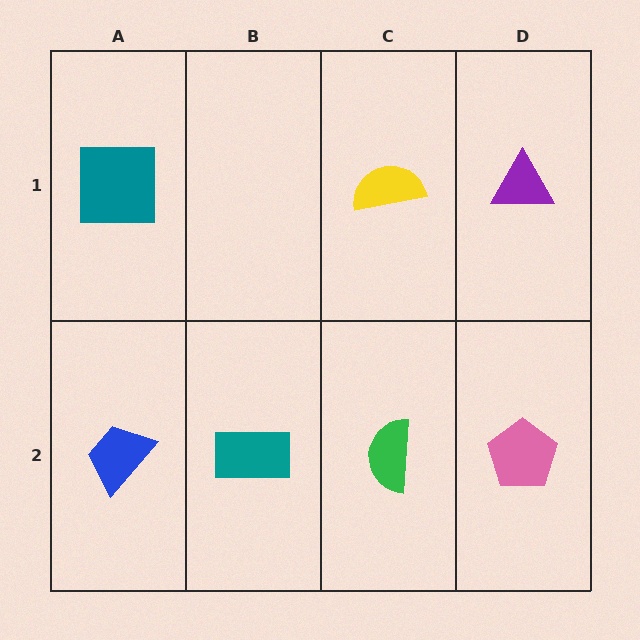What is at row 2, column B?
A teal rectangle.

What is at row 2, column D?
A pink pentagon.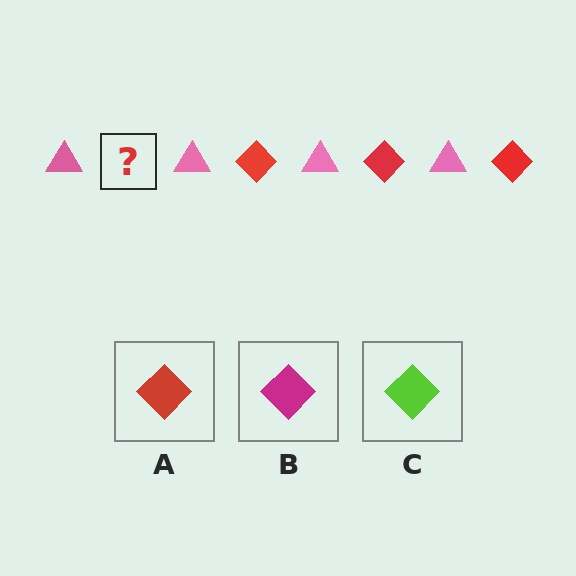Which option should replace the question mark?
Option A.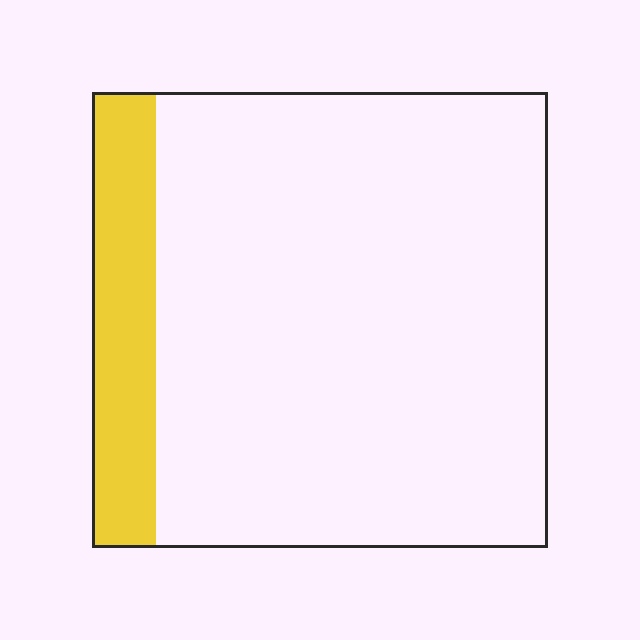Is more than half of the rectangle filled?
No.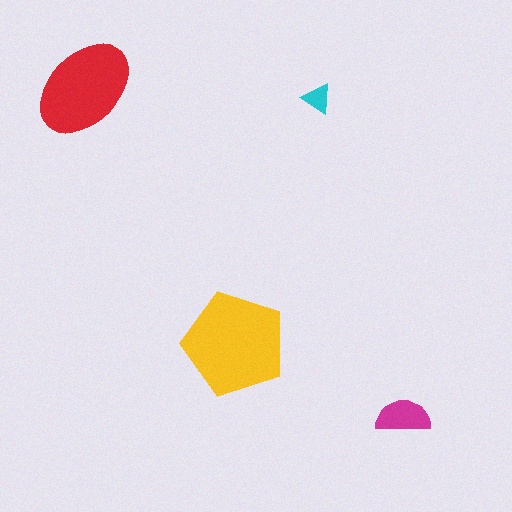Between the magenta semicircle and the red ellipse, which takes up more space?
The red ellipse.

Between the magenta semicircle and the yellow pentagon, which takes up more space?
The yellow pentagon.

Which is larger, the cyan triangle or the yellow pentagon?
The yellow pentagon.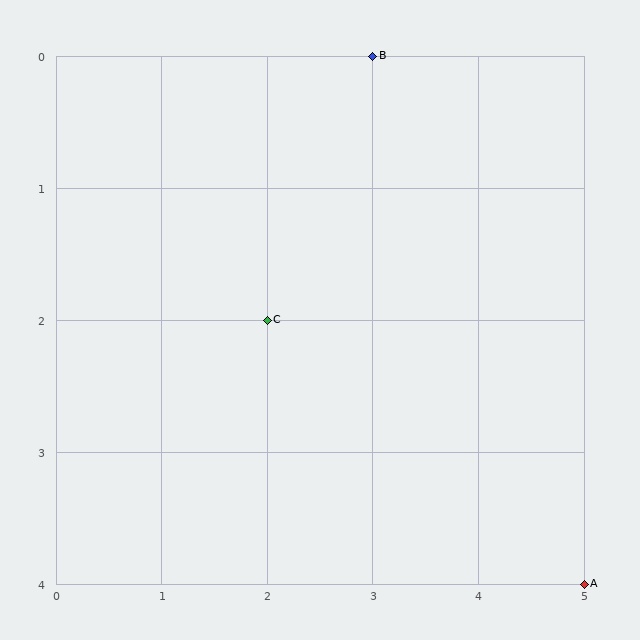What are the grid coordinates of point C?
Point C is at grid coordinates (2, 2).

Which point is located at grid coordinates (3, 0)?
Point B is at (3, 0).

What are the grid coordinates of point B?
Point B is at grid coordinates (3, 0).